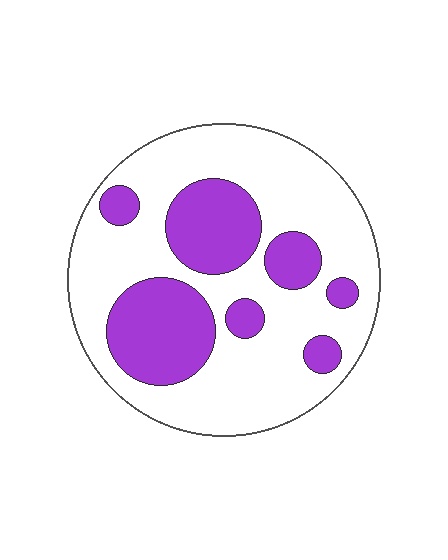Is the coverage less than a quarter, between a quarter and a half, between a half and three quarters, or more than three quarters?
Between a quarter and a half.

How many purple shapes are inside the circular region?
7.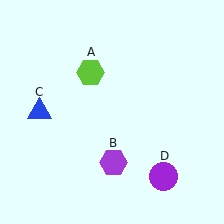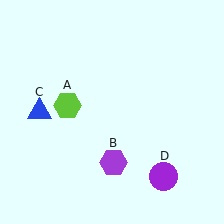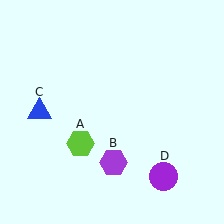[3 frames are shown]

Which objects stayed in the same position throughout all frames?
Purple hexagon (object B) and blue triangle (object C) and purple circle (object D) remained stationary.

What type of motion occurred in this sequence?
The lime hexagon (object A) rotated counterclockwise around the center of the scene.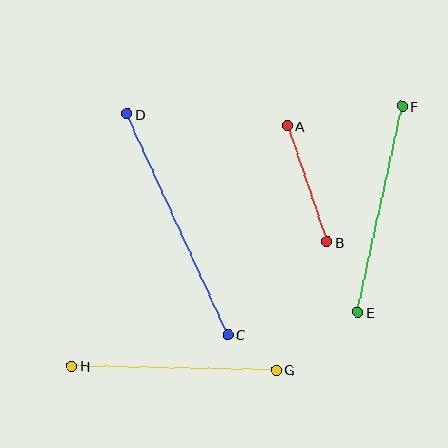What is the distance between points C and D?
The distance is approximately 242 pixels.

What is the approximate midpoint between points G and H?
The midpoint is at approximately (174, 368) pixels.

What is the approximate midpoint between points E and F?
The midpoint is at approximately (380, 209) pixels.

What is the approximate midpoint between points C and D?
The midpoint is at approximately (177, 224) pixels.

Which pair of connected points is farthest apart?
Points C and D are farthest apart.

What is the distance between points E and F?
The distance is approximately 211 pixels.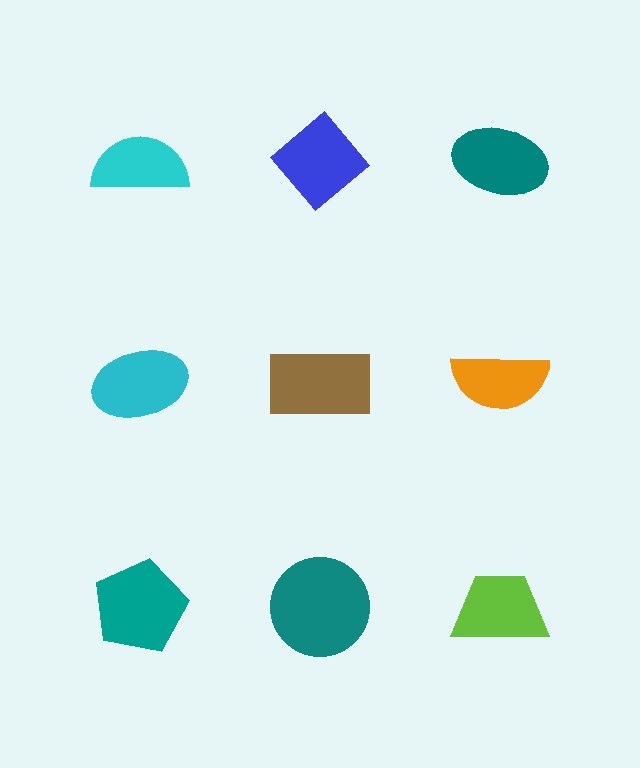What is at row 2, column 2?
A brown rectangle.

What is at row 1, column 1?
A cyan semicircle.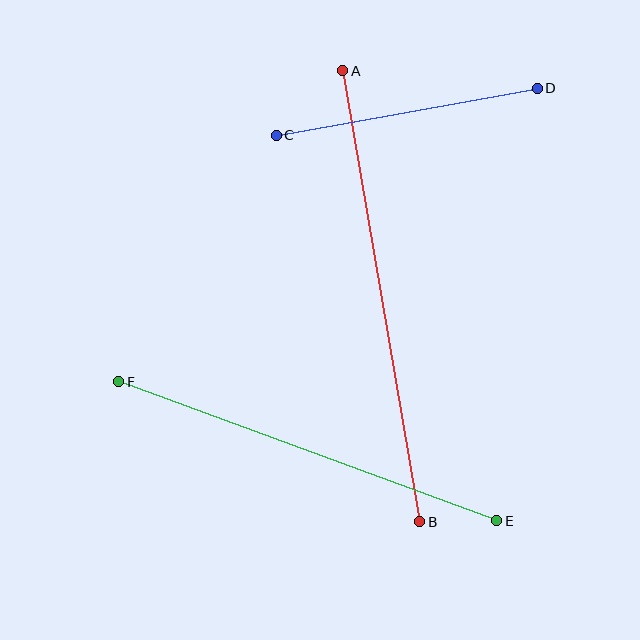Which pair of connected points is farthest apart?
Points A and B are farthest apart.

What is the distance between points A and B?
The distance is approximately 457 pixels.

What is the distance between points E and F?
The distance is approximately 403 pixels.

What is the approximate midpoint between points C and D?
The midpoint is at approximately (407, 112) pixels.